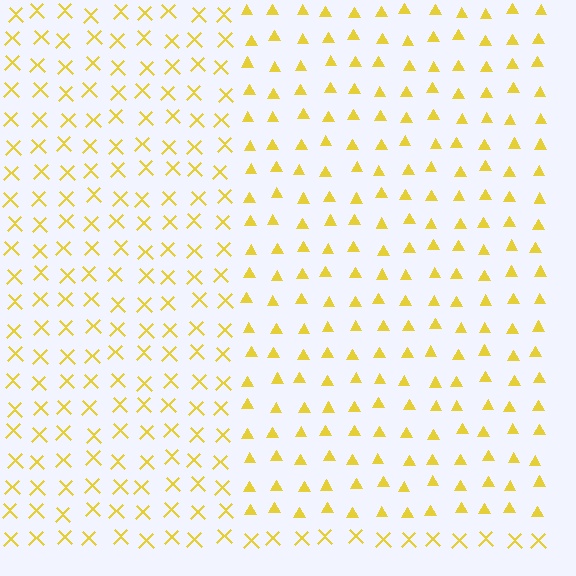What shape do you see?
I see a rectangle.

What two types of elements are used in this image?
The image uses triangles inside the rectangle region and X marks outside it.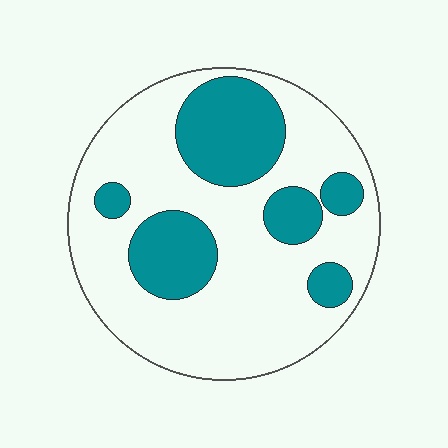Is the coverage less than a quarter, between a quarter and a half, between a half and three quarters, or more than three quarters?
Between a quarter and a half.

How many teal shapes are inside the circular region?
6.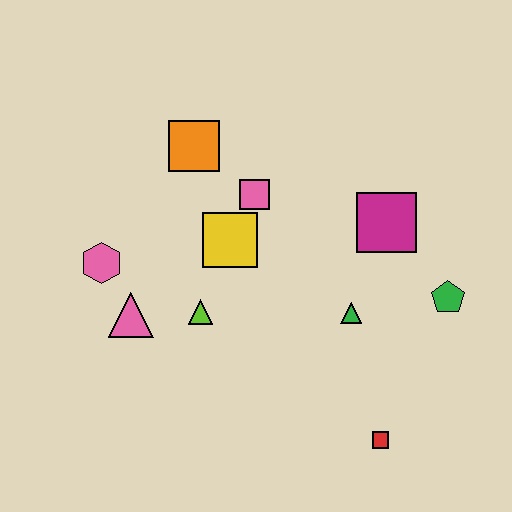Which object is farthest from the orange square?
The red square is farthest from the orange square.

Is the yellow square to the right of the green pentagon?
No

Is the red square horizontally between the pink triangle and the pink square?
No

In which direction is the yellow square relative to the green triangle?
The yellow square is to the left of the green triangle.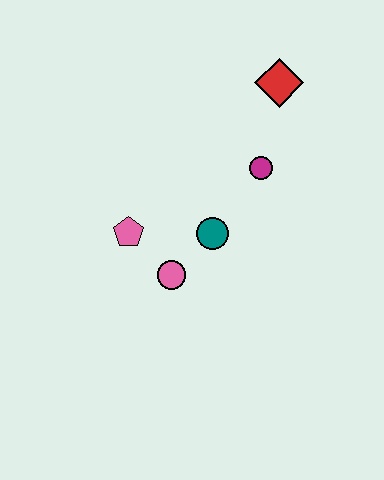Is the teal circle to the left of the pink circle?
No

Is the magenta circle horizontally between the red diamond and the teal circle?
Yes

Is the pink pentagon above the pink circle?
Yes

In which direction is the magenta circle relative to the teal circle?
The magenta circle is above the teal circle.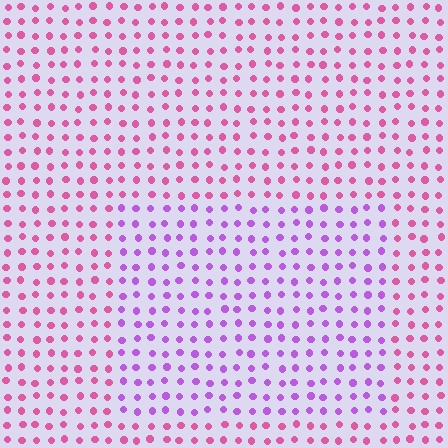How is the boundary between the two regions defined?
The boundary is defined purely by a slight shift in hue (about 42 degrees). Spacing, size, and orientation are identical on both sides.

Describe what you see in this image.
The image is filled with small pink elements in a uniform arrangement. A rectangle-shaped region is visible where the elements are tinted to a slightly different hue, forming a subtle color boundary.